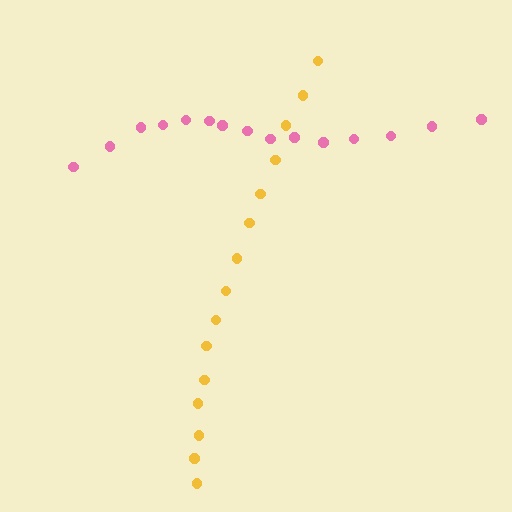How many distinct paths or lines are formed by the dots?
There are 2 distinct paths.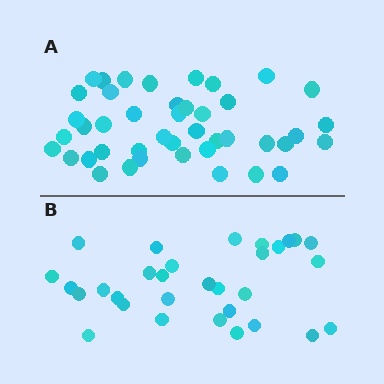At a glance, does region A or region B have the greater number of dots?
Region A (the top region) has more dots.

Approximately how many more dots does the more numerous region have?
Region A has roughly 12 or so more dots than region B.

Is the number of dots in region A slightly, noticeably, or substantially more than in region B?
Region A has noticeably more, but not dramatically so. The ratio is roughly 1.4 to 1.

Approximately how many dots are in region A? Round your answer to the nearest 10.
About 40 dots. (The exact count is 43, which rounds to 40.)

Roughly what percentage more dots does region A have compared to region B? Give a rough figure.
About 40% more.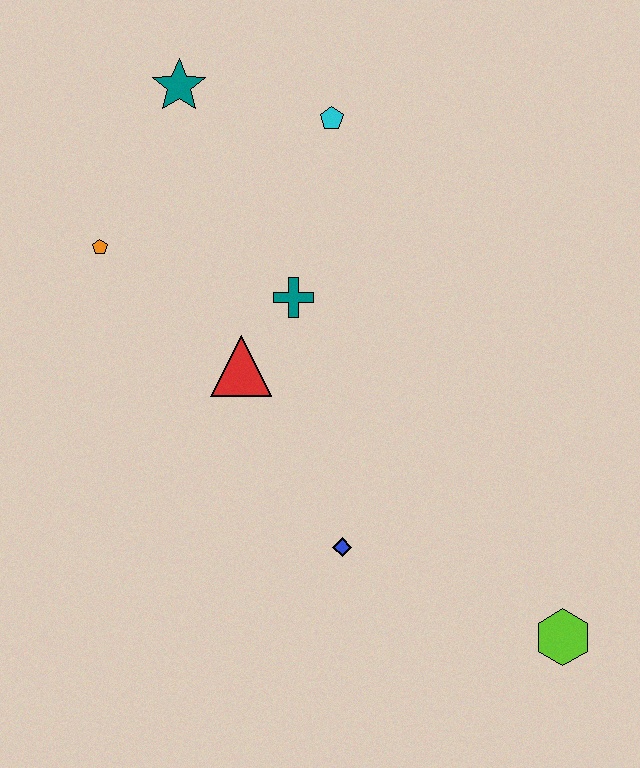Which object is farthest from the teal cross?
The lime hexagon is farthest from the teal cross.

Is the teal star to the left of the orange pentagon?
No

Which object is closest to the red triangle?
The teal cross is closest to the red triangle.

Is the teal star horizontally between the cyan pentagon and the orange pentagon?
Yes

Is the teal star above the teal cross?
Yes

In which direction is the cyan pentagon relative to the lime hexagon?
The cyan pentagon is above the lime hexagon.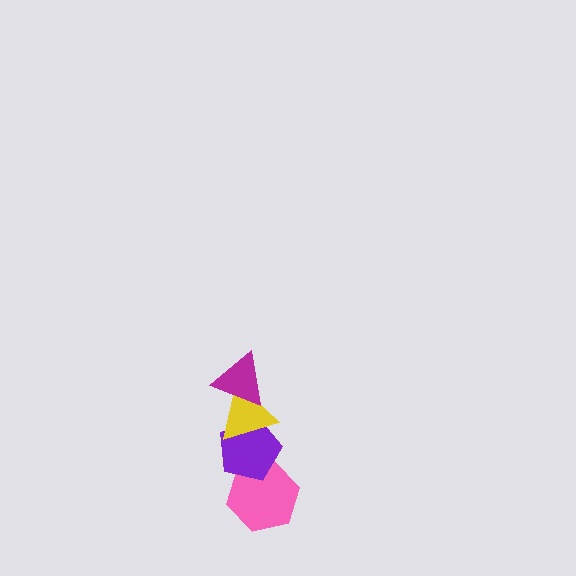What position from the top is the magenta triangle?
The magenta triangle is 1st from the top.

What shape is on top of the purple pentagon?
The yellow triangle is on top of the purple pentagon.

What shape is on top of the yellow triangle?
The magenta triangle is on top of the yellow triangle.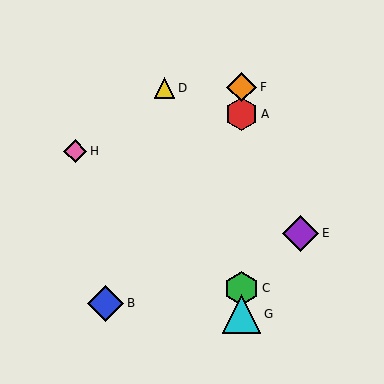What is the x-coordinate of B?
Object B is at x≈106.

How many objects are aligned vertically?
4 objects (A, C, F, G) are aligned vertically.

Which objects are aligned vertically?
Objects A, C, F, G are aligned vertically.